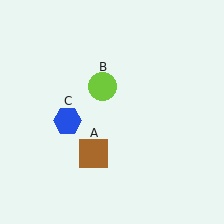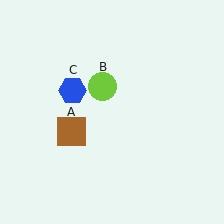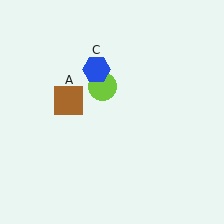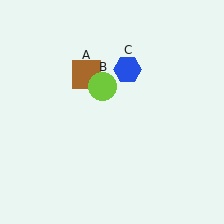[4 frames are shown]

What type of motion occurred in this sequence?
The brown square (object A), blue hexagon (object C) rotated clockwise around the center of the scene.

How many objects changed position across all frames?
2 objects changed position: brown square (object A), blue hexagon (object C).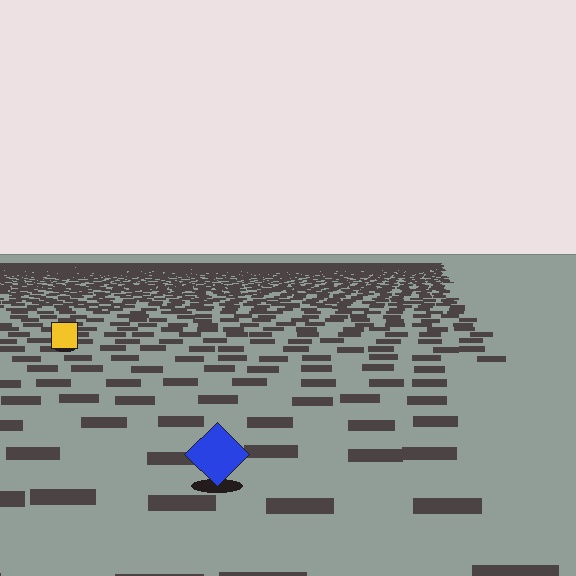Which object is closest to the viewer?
The blue diamond is closest. The texture marks near it are larger and more spread out.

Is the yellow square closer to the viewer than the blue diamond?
No. The blue diamond is closer — you can tell from the texture gradient: the ground texture is coarser near it.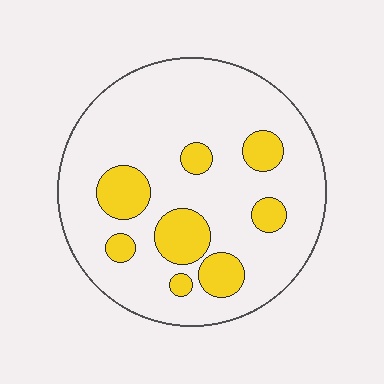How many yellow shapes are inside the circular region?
8.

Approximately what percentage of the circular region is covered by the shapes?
Approximately 20%.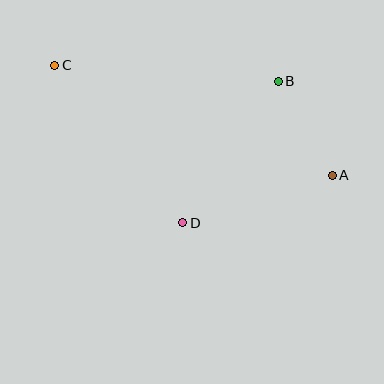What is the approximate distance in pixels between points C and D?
The distance between C and D is approximately 203 pixels.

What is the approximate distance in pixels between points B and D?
The distance between B and D is approximately 170 pixels.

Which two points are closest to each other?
Points A and B are closest to each other.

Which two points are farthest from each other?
Points A and C are farthest from each other.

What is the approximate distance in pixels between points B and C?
The distance between B and C is approximately 224 pixels.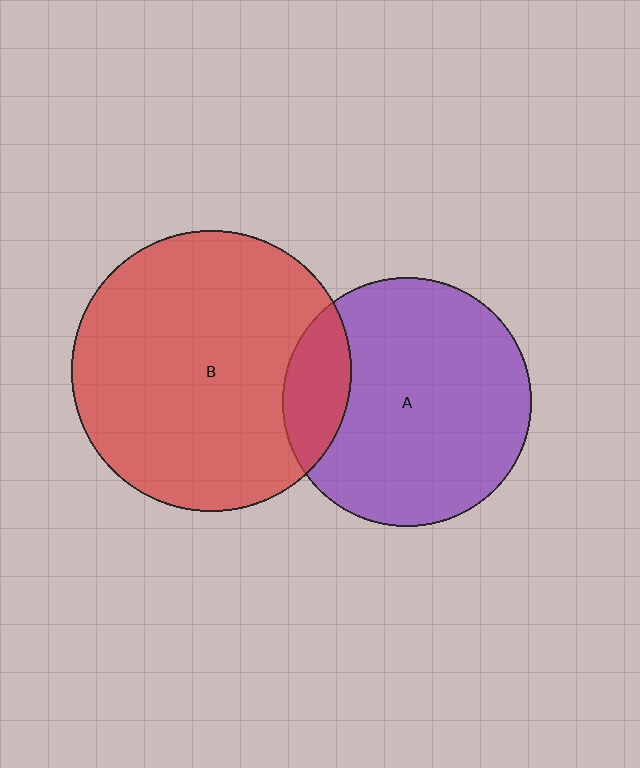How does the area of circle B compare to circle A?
Approximately 1.3 times.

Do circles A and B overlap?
Yes.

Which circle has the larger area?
Circle B (red).